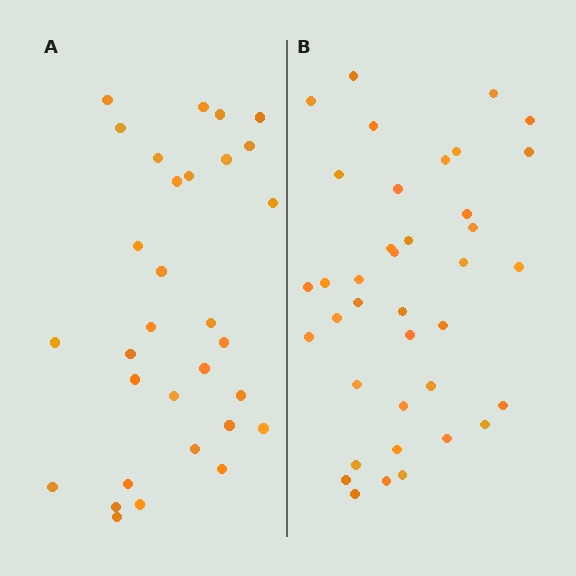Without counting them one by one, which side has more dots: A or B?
Region B (the right region) has more dots.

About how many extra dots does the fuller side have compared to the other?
Region B has roughly 8 or so more dots than region A.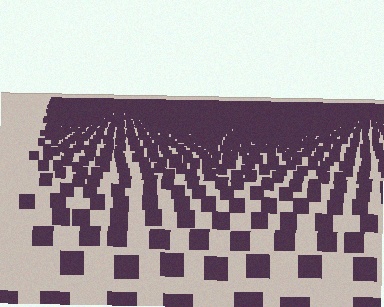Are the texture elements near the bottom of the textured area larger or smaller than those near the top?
Larger. Near the bottom, elements are closer to the viewer and appear at a bigger on-screen size.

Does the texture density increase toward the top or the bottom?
Density increases toward the top.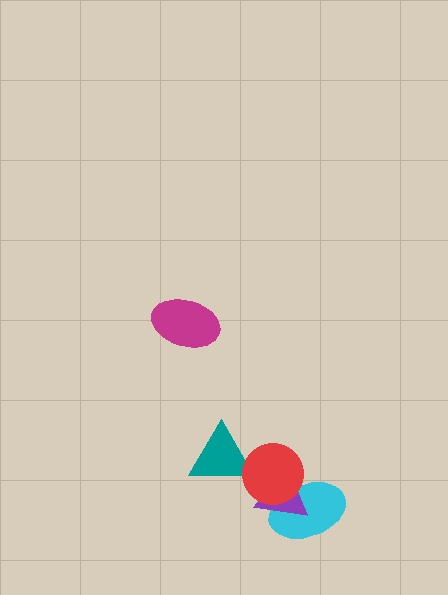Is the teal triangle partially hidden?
Yes, it is partially covered by another shape.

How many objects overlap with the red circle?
3 objects overlap with the red circle.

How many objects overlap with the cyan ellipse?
2 objects overlap with the cyan ellipse.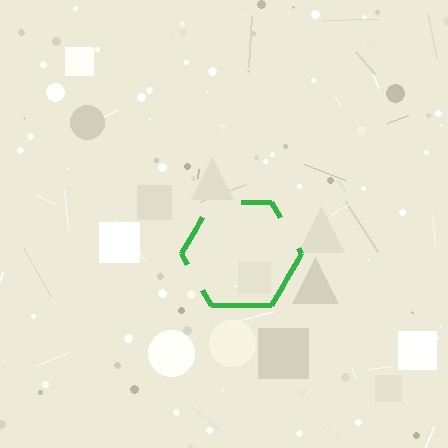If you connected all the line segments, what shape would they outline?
They would outline a hexagon.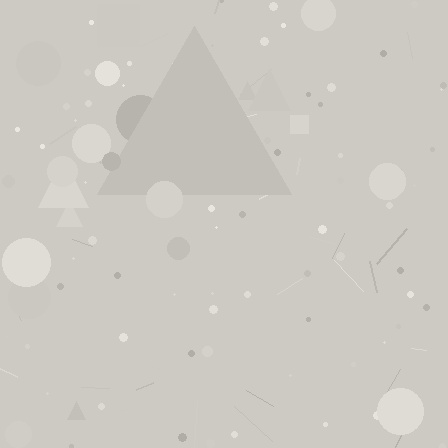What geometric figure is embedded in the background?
A triangle is embedded in the background.